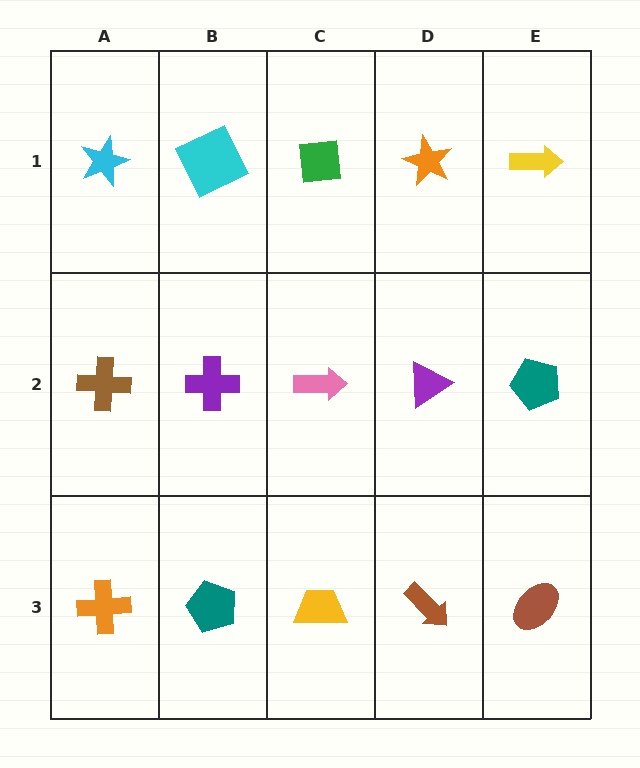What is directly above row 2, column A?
A cyan star.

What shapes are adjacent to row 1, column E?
A teal pentagon (row 2, column E), an orange star (row 1, column D).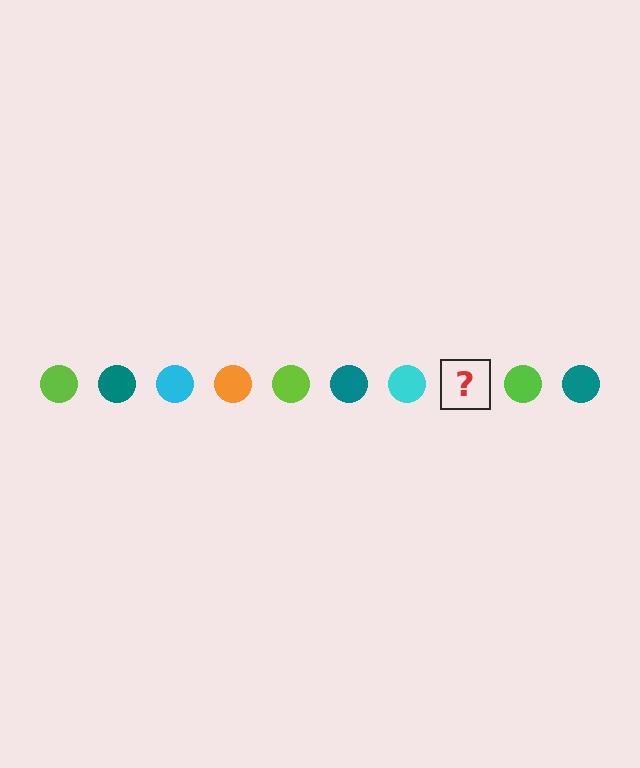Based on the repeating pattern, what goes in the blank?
The blank should be an orange circle.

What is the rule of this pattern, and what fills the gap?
The rule is that the pattern cycles through lime, teal, cyan, orange circles. The gap should be filled with an orange circle.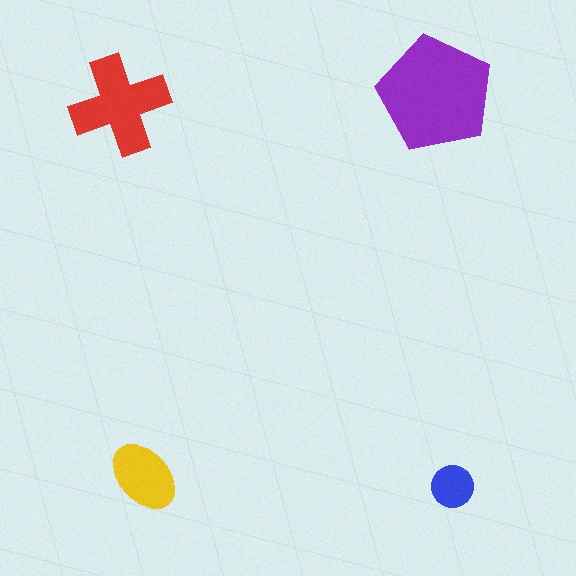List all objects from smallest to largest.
The blue circle, the yellow ellipse, the red cross, the purple pentagon.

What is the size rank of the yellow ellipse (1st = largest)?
3rd.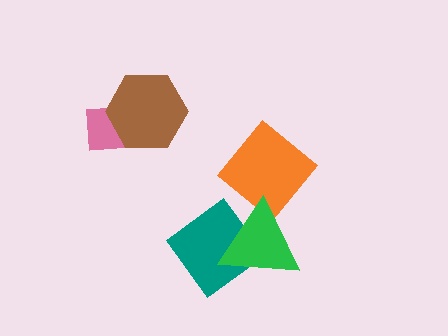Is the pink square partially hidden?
Yes, it is partially covered by another shape.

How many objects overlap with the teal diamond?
1 object overlaps with the teal diamond.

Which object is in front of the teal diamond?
The green triangle is in front of the teal diamond.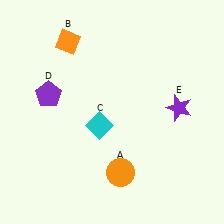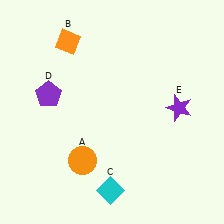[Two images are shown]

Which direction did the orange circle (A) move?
The orange circle (A) moved left.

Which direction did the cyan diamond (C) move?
The cyan diamond (C) moved down.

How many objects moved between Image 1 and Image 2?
2 objects moved between the two images.